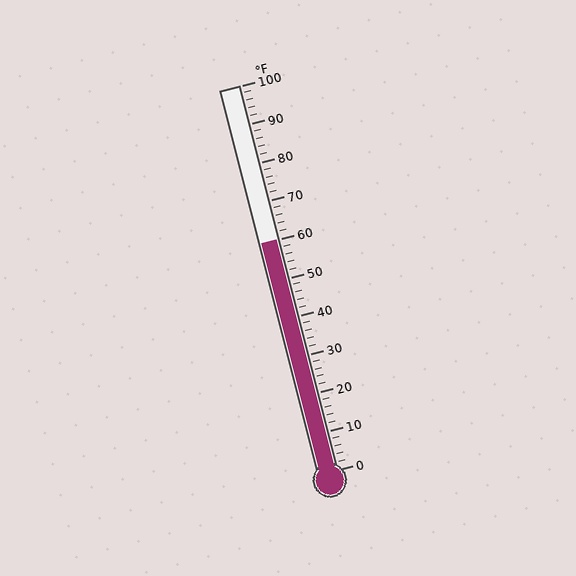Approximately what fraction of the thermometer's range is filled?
The thermometer is filled to approximately 60% of its range.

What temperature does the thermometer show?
The thermometer shows approximately 60°F.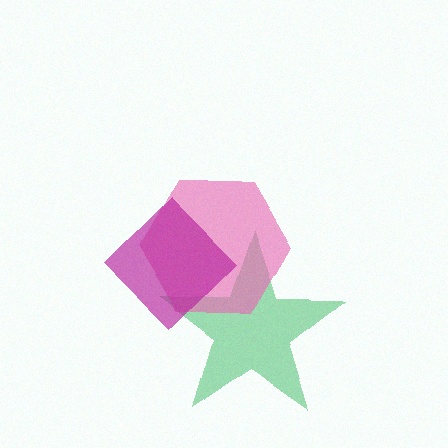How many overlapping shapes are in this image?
There are 3 overlapping shapes in the image.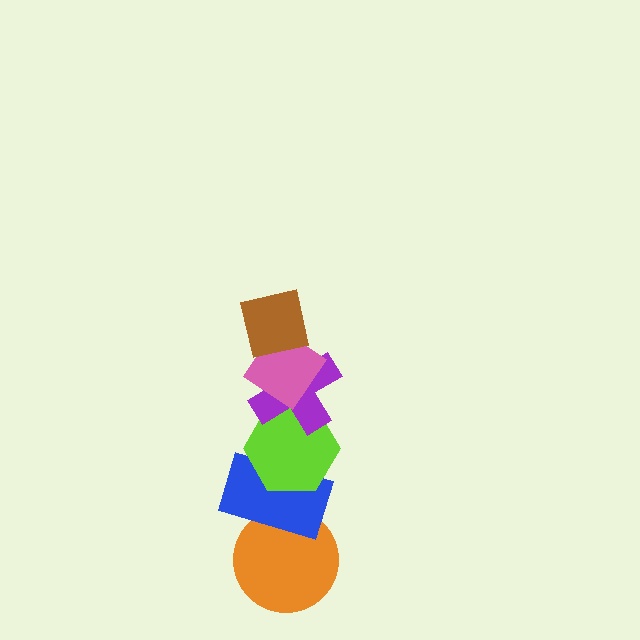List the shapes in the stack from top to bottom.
From top to bottom: the brown square, the pink diamond, the purple cross, the lime hexagon, the blue rectangle, the orange circle.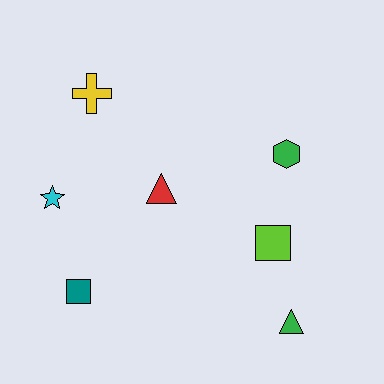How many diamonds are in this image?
There are no diamonds.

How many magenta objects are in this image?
There are no magenta objects.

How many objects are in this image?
There are 7 objects.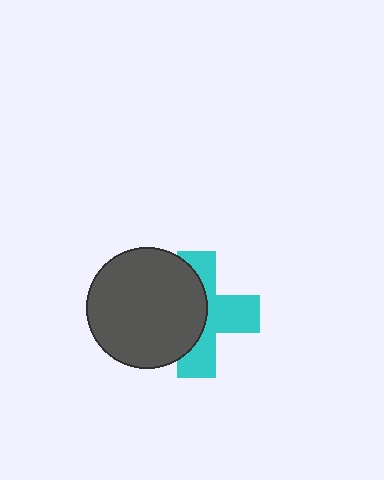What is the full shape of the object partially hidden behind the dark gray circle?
The partially hidden object is a cyan cross.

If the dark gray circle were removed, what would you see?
You would see the complete cyan cross.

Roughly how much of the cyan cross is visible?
About half of it is visible (roughly 52%).